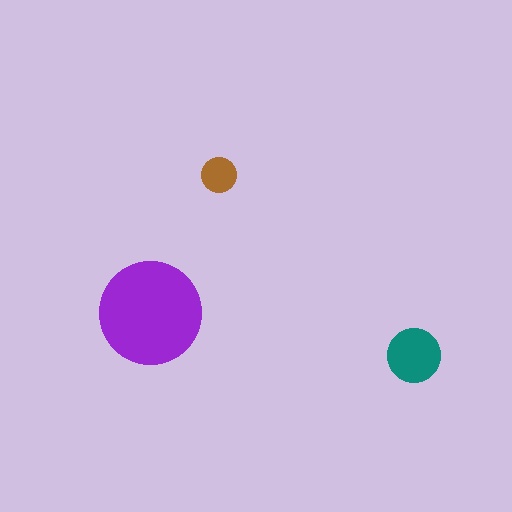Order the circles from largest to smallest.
the purple one, the teal one, the brown one.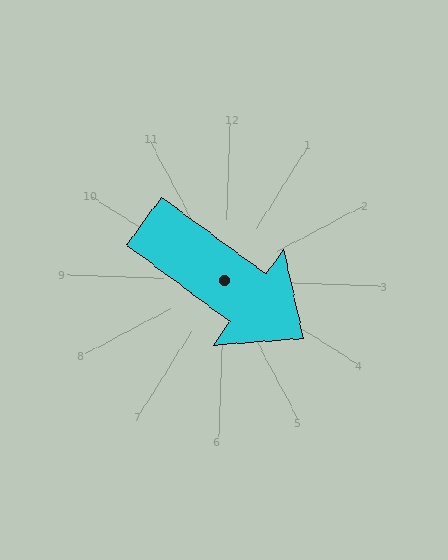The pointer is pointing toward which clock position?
Roughly 4 o'clock.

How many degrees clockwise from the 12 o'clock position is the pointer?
Approximately 124 degrees.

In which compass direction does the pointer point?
Southeast.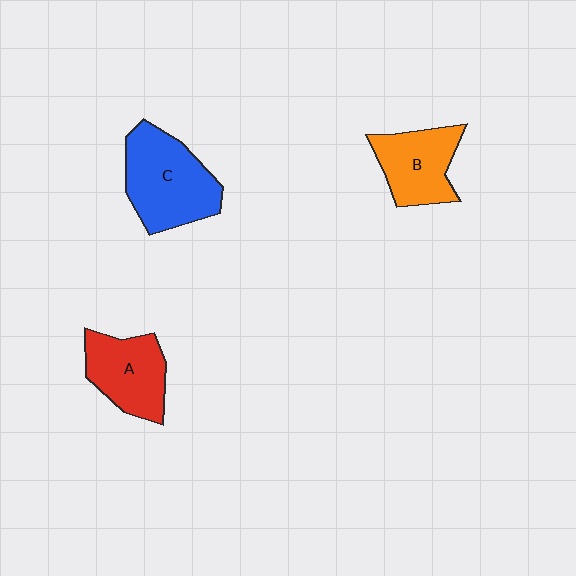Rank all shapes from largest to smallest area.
From largest to smallest: C (blue), A (red), B (orange).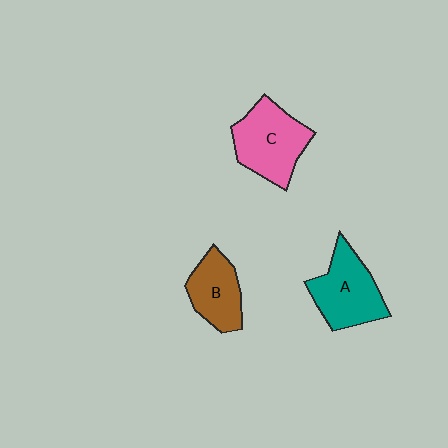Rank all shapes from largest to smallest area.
From largest to smallest: C (pink), A (teal), B (brown).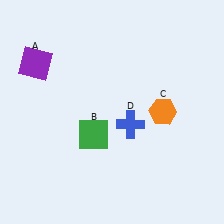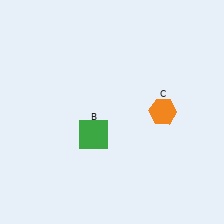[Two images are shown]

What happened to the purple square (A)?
The purple square (A) was removed in Image 2. It was in the top-left area of Image 1.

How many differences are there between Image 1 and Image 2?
There are 2 differences between the two images.